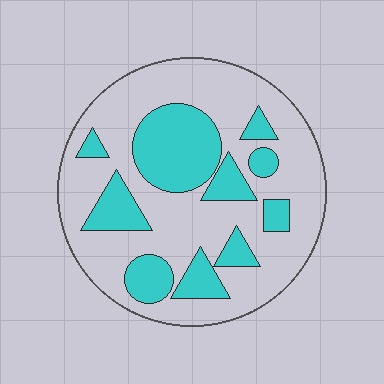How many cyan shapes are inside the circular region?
10.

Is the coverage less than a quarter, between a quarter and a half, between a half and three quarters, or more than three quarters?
Between a quarter and a half.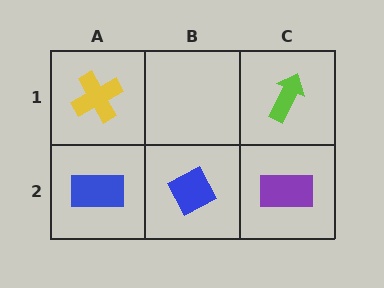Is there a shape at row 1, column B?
No, that cell is empty.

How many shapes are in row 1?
2 shapes.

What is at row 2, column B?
A blue diamond.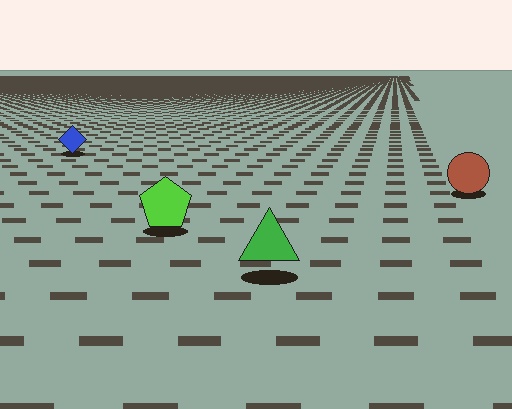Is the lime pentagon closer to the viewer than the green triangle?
No. The green triangle is closer — you can tell from the texture gradient: the ground texture is coarser near it.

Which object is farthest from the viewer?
The blue diamond is farthest from the viewer. It appears smaller and the ground texture around it is denser.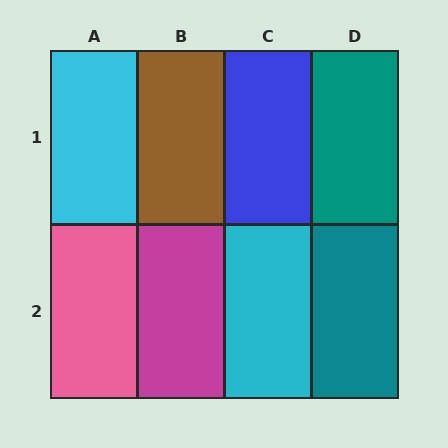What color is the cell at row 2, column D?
Teal.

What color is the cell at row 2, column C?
Cyan.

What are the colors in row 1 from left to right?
Cyan, brown, blue, teal.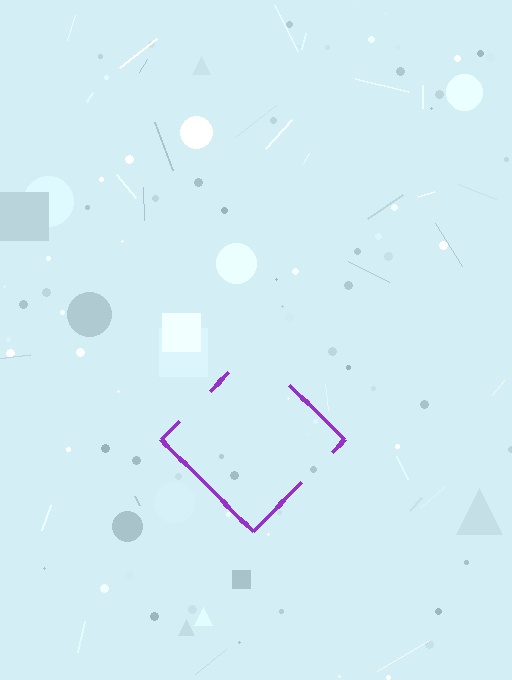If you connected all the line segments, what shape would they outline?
They would outline a diamond.